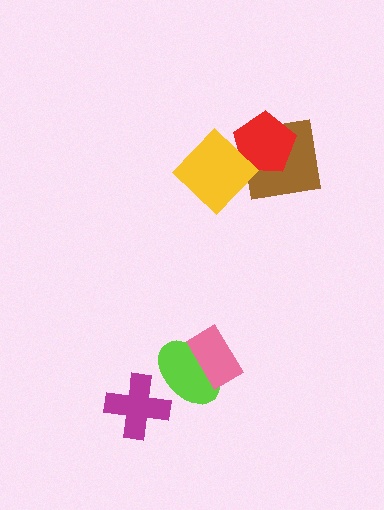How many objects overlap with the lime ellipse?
2 objects overlap with the lime ellipse.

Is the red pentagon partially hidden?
Yes, it is partially covered by another shape.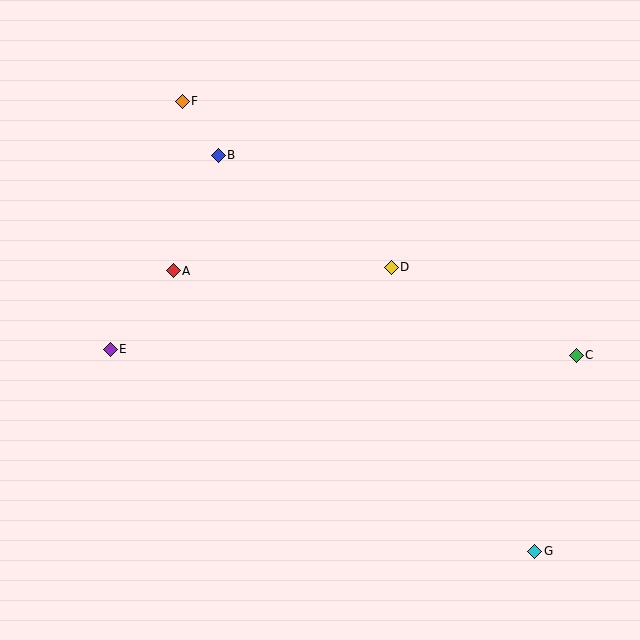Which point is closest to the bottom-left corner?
Point E is closest to the bottom-left corner.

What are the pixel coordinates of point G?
Point G is at (535, 551).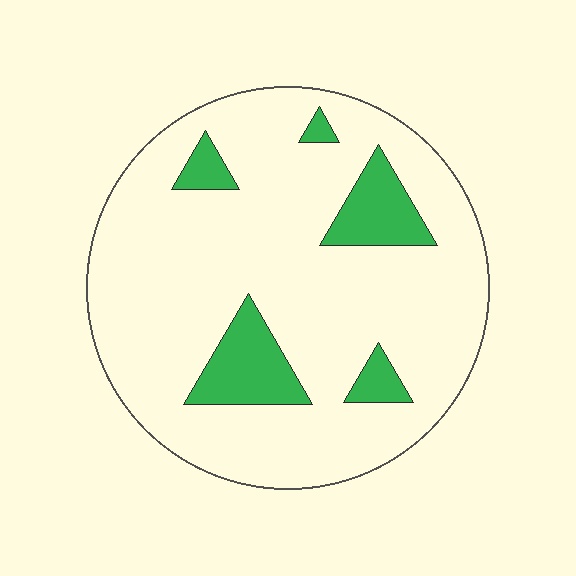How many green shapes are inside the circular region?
5.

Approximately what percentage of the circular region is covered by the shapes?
Approximately 15%.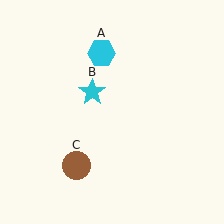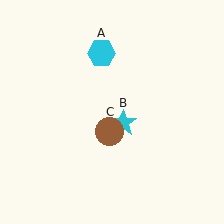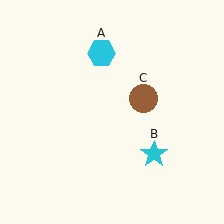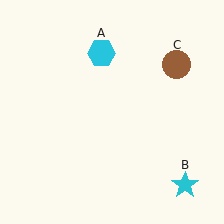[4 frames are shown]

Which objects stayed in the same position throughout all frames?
Cyan hexagon (object A) remained stationary.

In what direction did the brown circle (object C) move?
The brown circle (object C) moved up and to the right.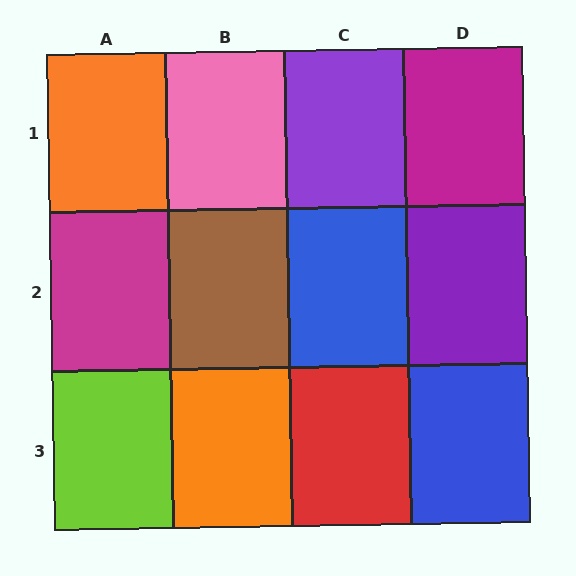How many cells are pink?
1 cell is pink.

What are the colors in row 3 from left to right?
Lime, orange, red, blue.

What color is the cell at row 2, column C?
Blue.